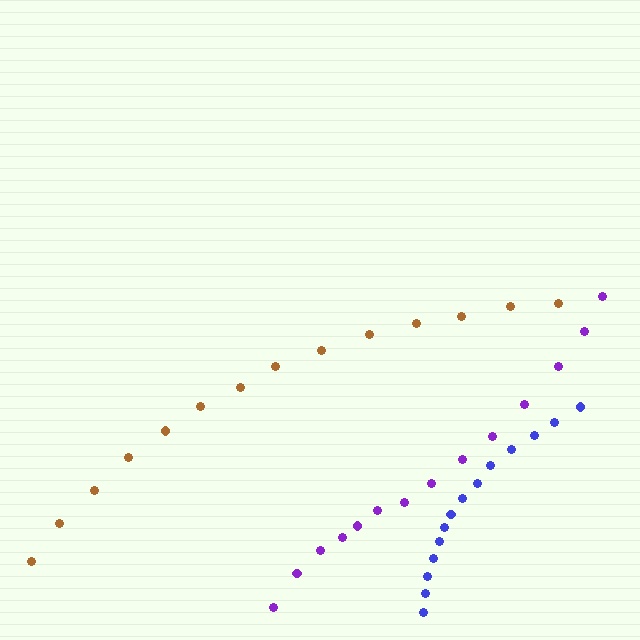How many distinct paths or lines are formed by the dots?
There are 3 distinct paths.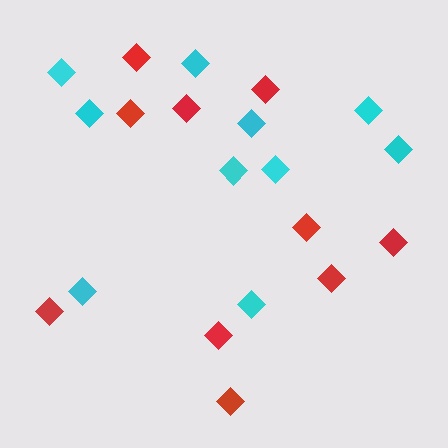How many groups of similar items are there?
There are 2 groups: one group of red diamonds (10) and one group of cyan diamonds (10).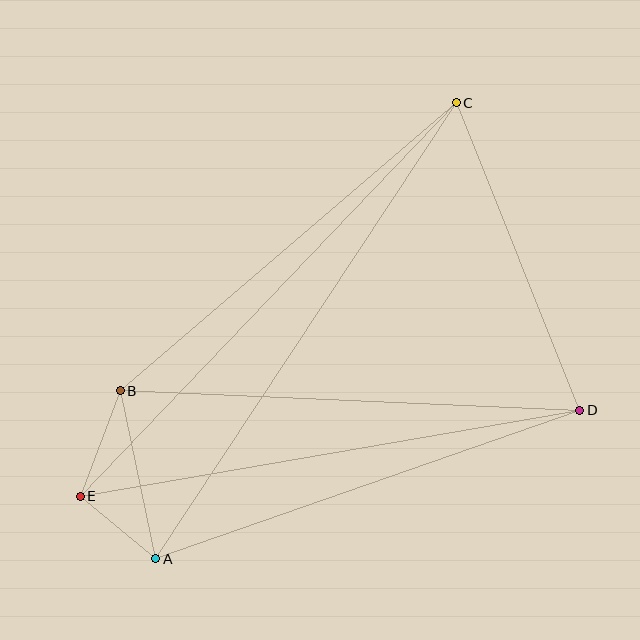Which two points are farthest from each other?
Points A and C are farthest from each other.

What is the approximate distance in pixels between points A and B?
The distance between A and B is approximately 172 pixels.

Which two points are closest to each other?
Points A and E are closest to each other.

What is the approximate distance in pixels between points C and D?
The distance between C and D is approximately 331 pixels.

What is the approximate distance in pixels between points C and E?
The distance between C and E is approximately 544 pixels.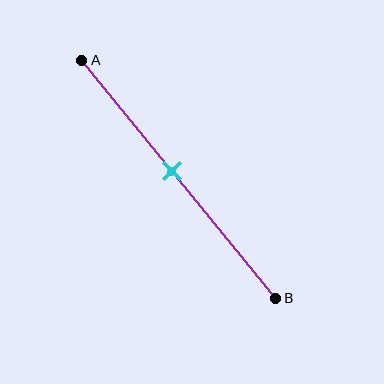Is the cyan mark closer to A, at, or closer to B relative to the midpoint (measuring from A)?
The cyan mark is closer to point A than the midpoint of segment AB.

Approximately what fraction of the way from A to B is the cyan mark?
The cyan mark is approximately 45% of the way from A to B.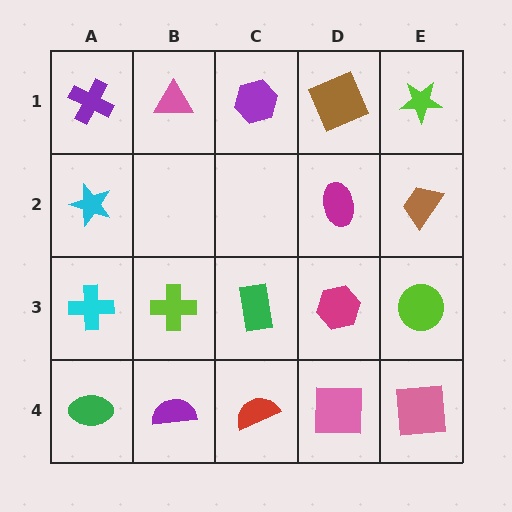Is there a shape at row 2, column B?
No, that cell is empty.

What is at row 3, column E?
A lime circle.